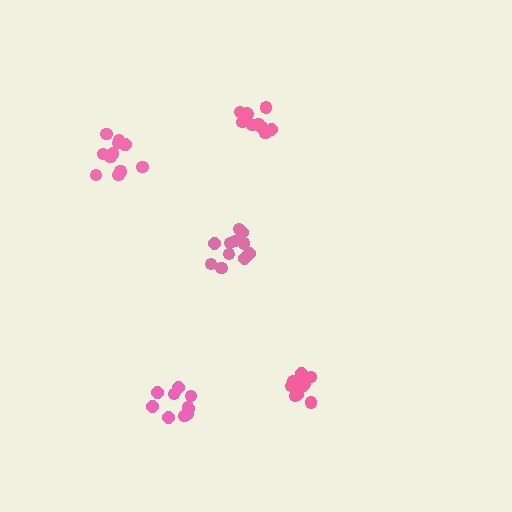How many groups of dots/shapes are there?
There are 5 groups.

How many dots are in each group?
Group 1: 13 dots, Group 2: 10 dots, Group 3: 10 dots, Group 4: 11 dots, Group 5: 11 dots (55 total).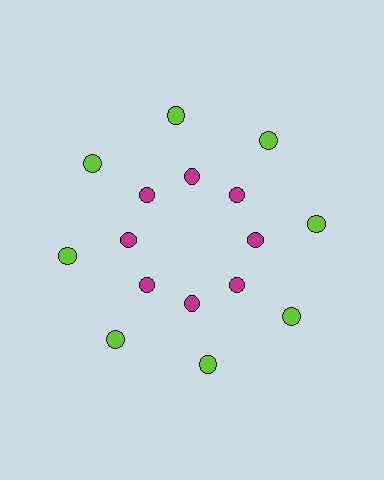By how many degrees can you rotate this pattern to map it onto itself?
The pattern maps onto itself every 45 degrees of rotation.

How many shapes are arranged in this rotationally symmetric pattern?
There are 16 shapes, arranged in 8 groups of 2.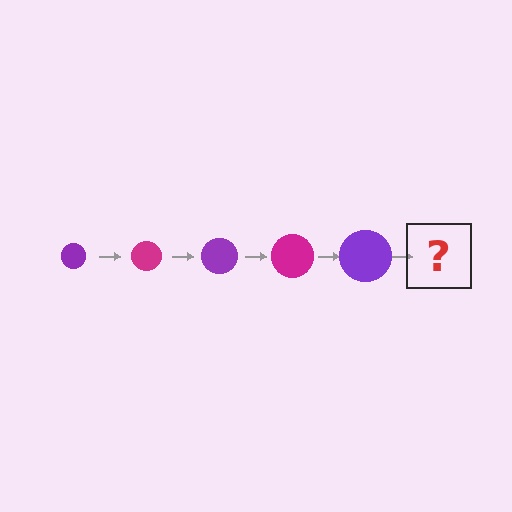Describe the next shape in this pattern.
It should be a magenta circle, larger than the previous one.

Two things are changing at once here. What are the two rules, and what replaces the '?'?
The two rules are that the circle grows larger each step and the color cycles through purple and magenta. The '?' should be a magenta circle, larger than the previous one.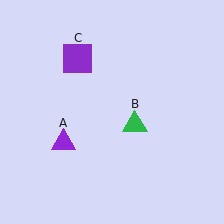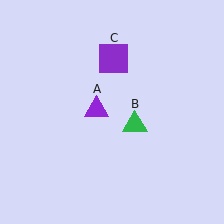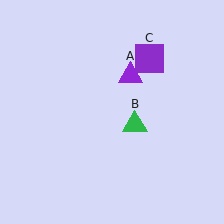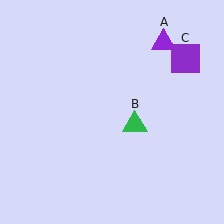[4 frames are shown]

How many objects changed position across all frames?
2 objects changed position: purple triangle (object A), purple square (object C).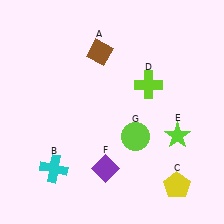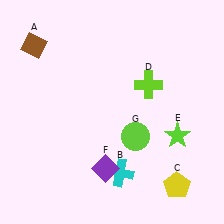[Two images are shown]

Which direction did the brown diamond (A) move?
The brown diamond (A) moved left.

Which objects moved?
The objects that moved are: the brown diamond (A), the cyan cross (B).